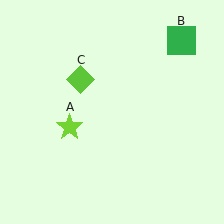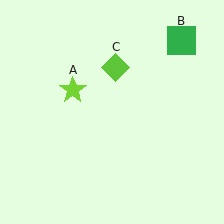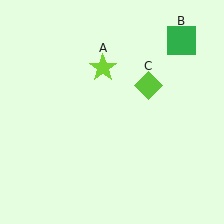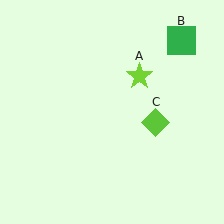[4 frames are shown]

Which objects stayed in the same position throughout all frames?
Green square (object B) remained stationary.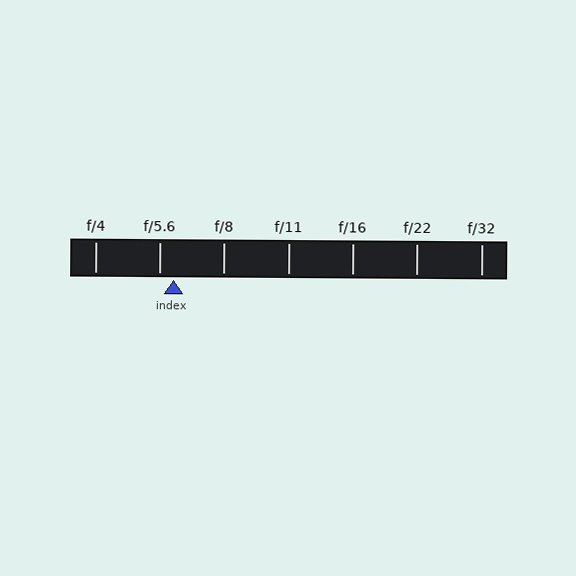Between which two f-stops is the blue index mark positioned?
The index mark is between f/5.6 and f/8.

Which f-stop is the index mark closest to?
The index mark is closest to f/5.6.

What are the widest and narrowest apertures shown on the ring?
The widest aperture shown is f/4 and the narrowest is f/32.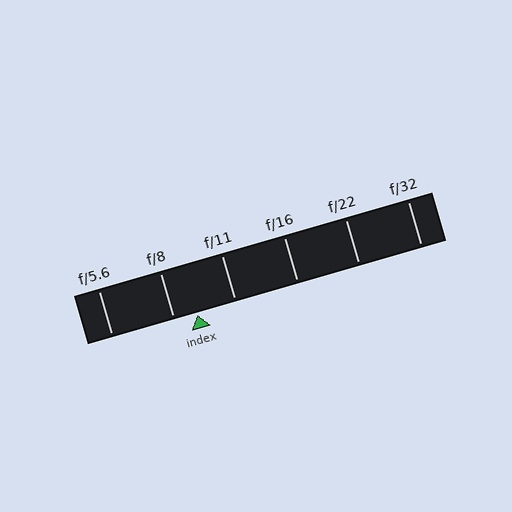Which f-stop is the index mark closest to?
The index mark is closest to f/8.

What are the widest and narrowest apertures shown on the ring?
The widest aperture shown is f/5.6 and the narrowest is f/32.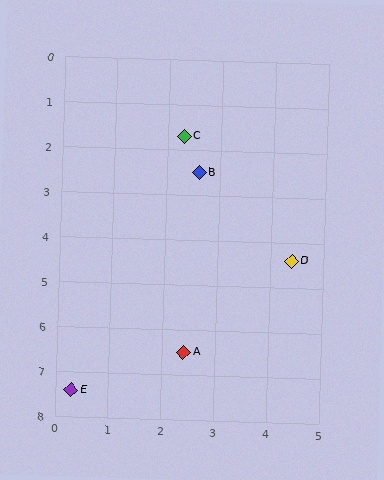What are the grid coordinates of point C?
Point C is at approximately (2.3, 1.7).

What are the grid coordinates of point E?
Point E is at approximately (0.3, 7.4).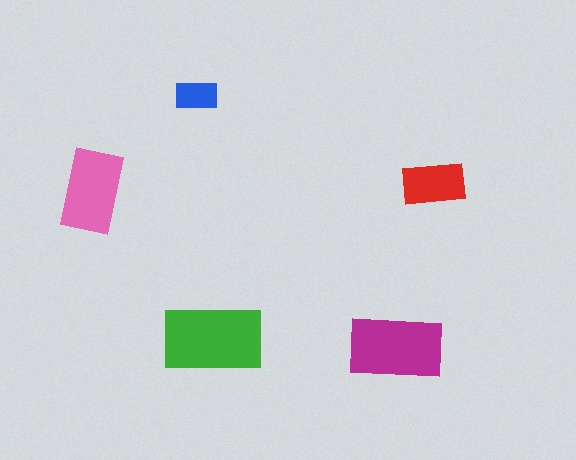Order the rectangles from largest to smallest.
the green one, the magenta one, the pink one, the red one, the blue one.